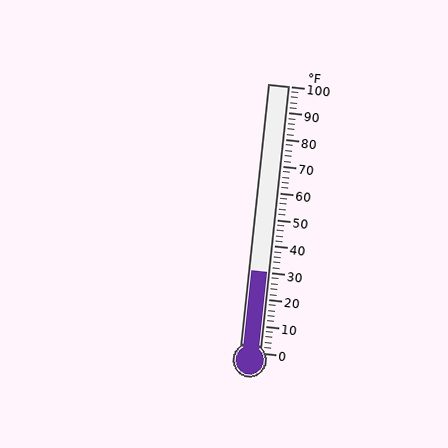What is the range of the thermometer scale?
The thermometer scale ranges from 0°F to 100°F.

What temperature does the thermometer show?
The thermometer shows approximately 30°F.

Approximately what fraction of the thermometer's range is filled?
The thermometer is filled to approximately 30% of its range.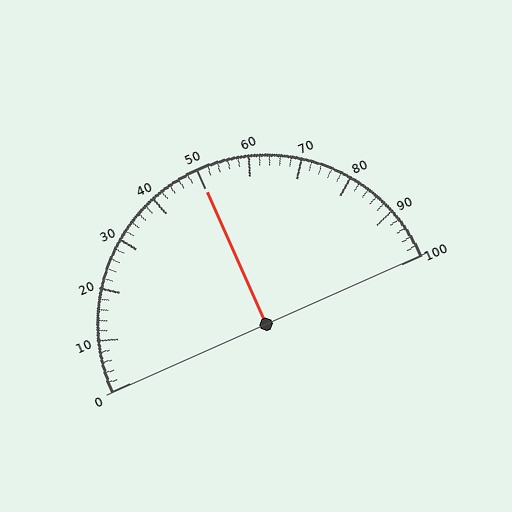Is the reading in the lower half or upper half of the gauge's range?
The reading is in the upper half of the range (0 to 100).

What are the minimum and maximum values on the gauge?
The gauge ranges from 0 to 100.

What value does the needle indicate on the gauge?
The needle indicates approximately 50.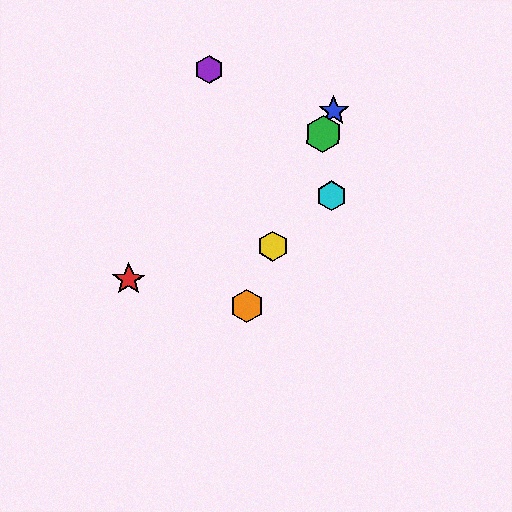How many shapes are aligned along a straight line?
4 shapes (the blue star, the green hexagon, the yellow hexagon, the orange hexagon) are aligned along a straight line.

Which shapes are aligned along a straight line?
The blue star, the green hexagon, the yellow hexagon, the orange hexagon are aligned along a straight line.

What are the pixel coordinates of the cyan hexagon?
The cyan hexagon is at (332, 196).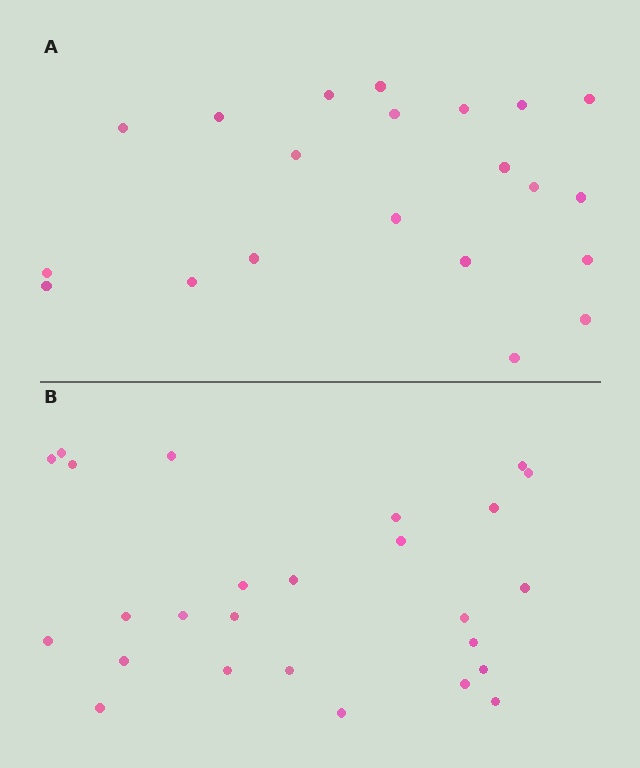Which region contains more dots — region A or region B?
Region B (the bottom region) has more dots.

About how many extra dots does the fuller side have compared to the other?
Region B has about 5 more dots than region A.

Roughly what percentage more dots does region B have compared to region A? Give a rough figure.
About 25% more.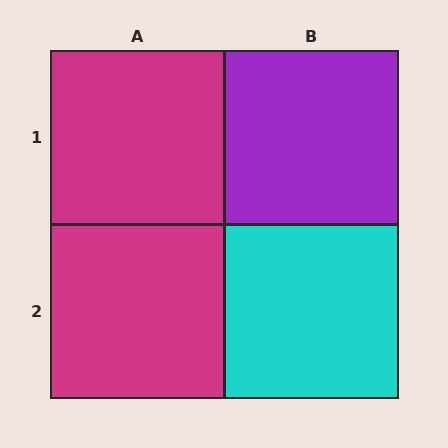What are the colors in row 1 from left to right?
Magenta, purple.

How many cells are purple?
1 cell is purple.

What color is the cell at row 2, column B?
Cyan.